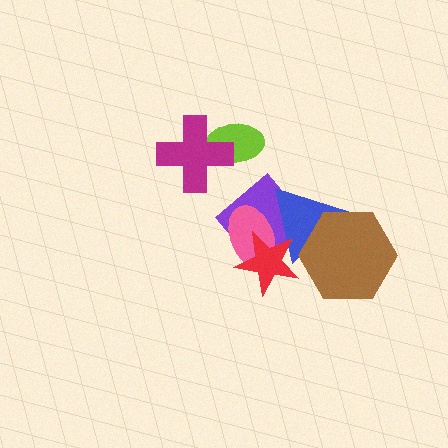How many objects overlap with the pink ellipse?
3 objects overlap with the pink ellipse.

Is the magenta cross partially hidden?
No, no other shape covers it.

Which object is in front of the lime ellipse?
The magenta cross is in front of the lime ellipse.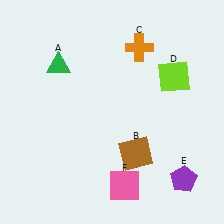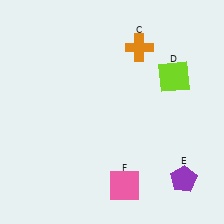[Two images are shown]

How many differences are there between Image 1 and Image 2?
There are 2 differences between the two images.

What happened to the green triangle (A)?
The green triangle (A) was removed in Image 2. It was in the top-left area of Image 1.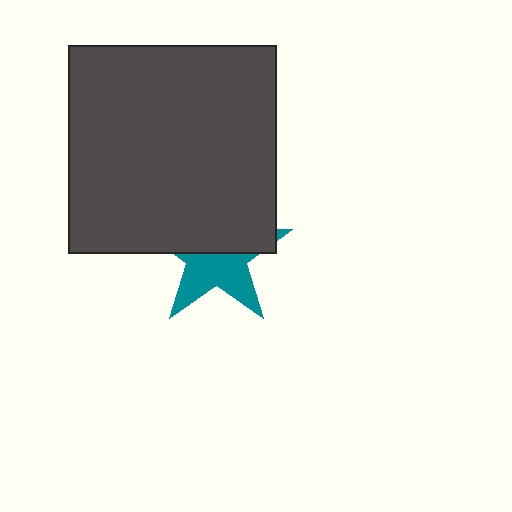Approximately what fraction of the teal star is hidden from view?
Roughly 52% of the teal star is hidden behind the dark gray square.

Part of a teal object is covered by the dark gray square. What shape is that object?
It is a star.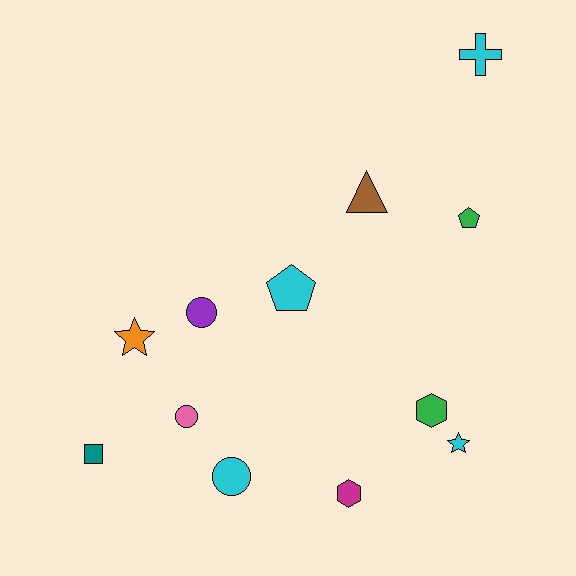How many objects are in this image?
There are 12 objects.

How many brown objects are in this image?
There is 1 brown object.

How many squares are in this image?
There is 1 square.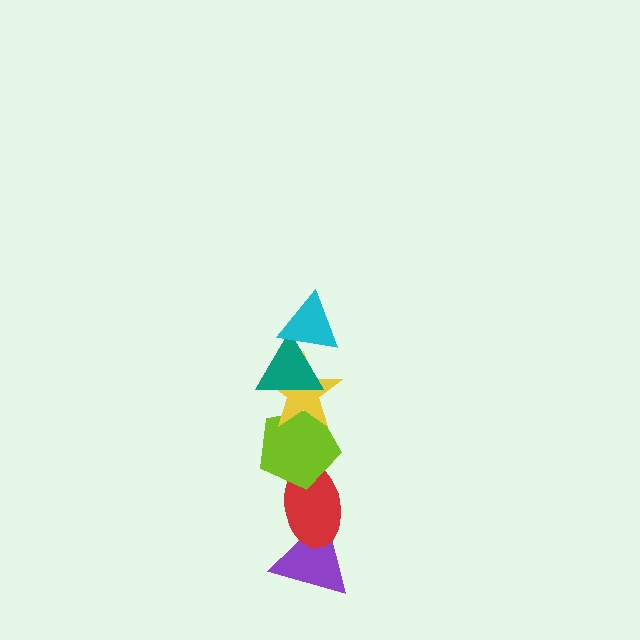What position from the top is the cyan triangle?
The cyan triangle is 1st from the top.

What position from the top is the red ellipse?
The red ellipse is 5th from the top.